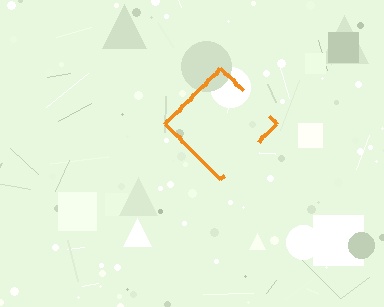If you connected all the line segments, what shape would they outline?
They would outline a diamond.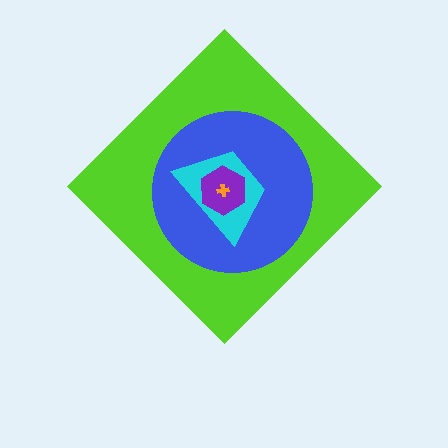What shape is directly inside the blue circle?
The cyan trapezoid.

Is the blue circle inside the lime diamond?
Yes.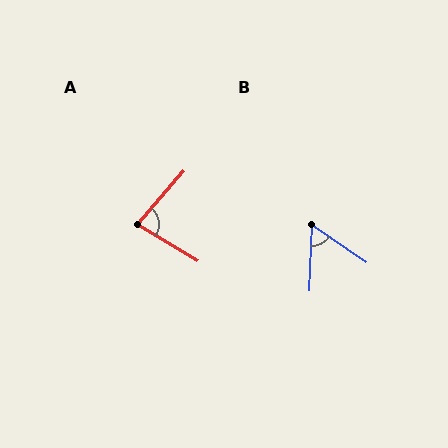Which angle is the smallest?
B, at approximately 58 degrees.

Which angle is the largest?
A, at approximately 80 degrees.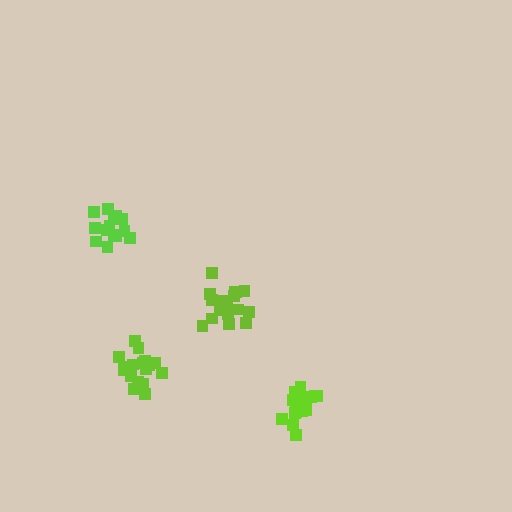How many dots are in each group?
Group 1: 20 dots, Group 2: 18 dots, Group 3: 14 dots, Group 4: 17 dots (69 total).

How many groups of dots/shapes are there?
There are 4 groups.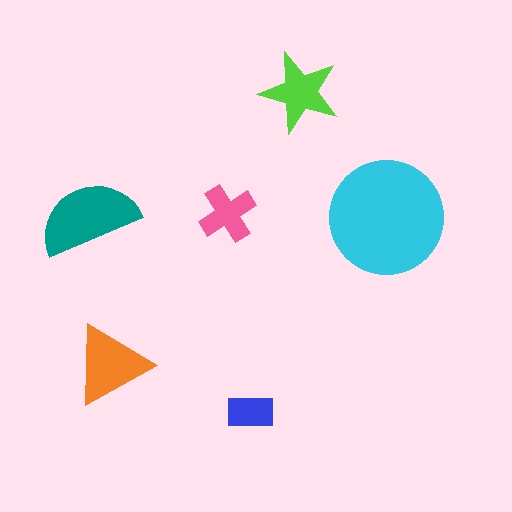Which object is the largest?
The cyan circle.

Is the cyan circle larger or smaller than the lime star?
Larger.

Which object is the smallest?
The blue rectangle.